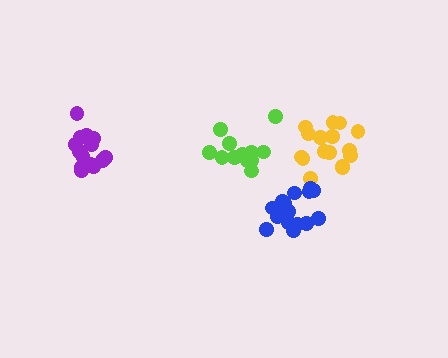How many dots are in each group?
Group 1: 15 dots, Group 2: 16 dots, Group 3: 13 dots, Group 4: 17 dots (61 total).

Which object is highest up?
The yellow cluster is topmost.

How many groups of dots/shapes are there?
There are 4 groups.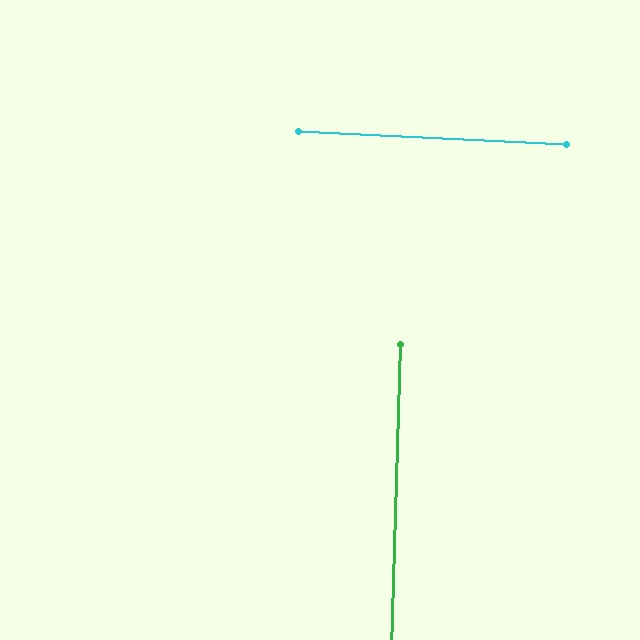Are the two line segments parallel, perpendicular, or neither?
Perpendicular — they meet at approximately 89°.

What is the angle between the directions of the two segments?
Approximately 89 degrees.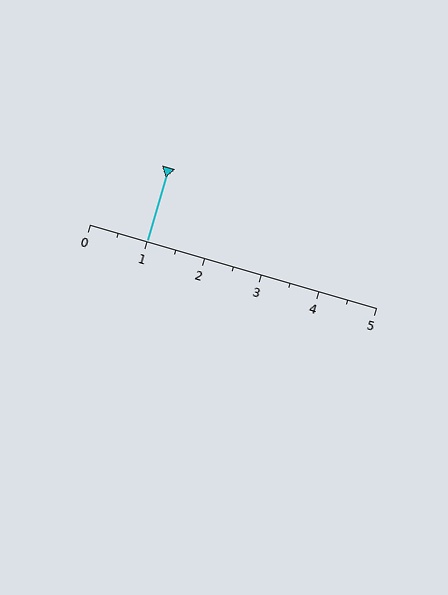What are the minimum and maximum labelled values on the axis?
The axis runs from 0 to 5.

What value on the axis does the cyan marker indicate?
The marker indicates approximately 1.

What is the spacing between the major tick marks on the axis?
The major ticks are spaced 1 apart.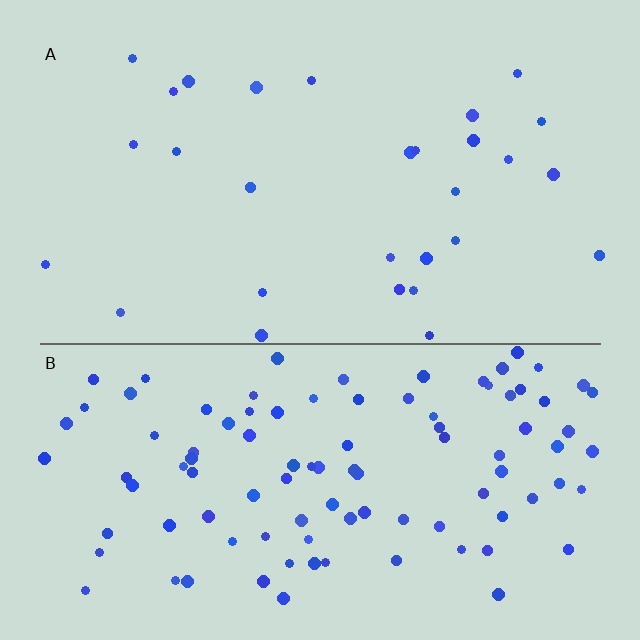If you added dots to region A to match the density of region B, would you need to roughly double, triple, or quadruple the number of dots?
Approximately quadruple.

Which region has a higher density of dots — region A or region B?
B (the bottom).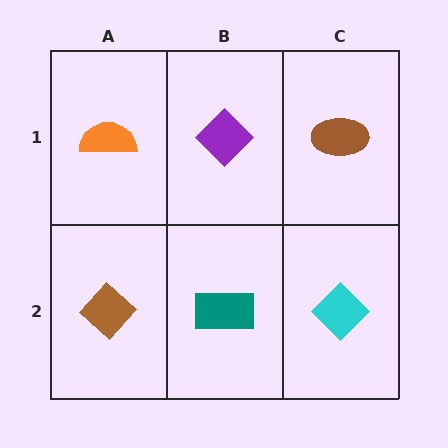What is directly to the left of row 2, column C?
A teal rectangle.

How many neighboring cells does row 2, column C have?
2.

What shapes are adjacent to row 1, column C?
A cyan diamond (row 2, column C), a purple diamond (row 1, column B).